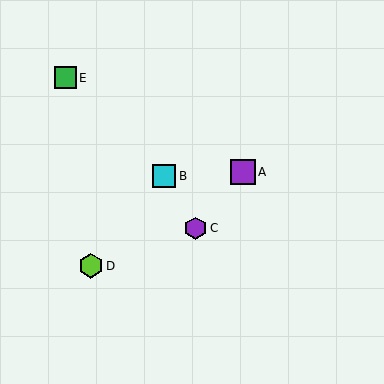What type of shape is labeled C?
Shape C is a purple hexagon.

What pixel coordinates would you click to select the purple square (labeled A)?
Click at (243, 172) to select the purple square A.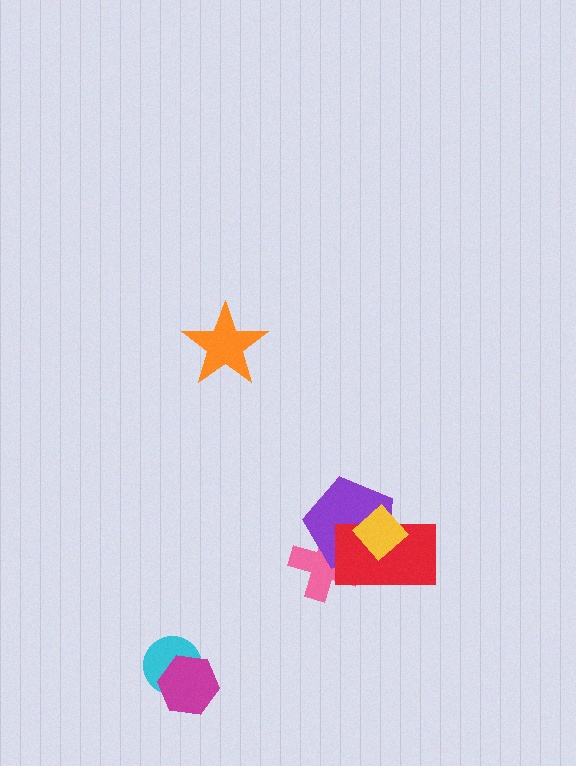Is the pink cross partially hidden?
Yes, it is partially covered by another shape.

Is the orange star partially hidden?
No, no other shape covers it.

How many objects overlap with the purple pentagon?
3 objects overlap with the purple pentagon.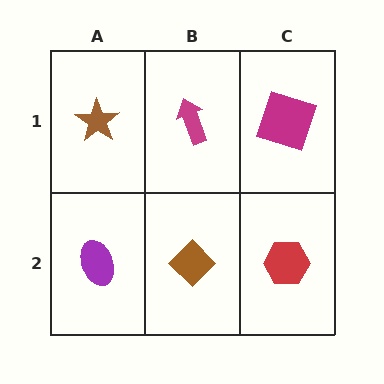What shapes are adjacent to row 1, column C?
A red hexagon (row 2, column C), a magenta arrow (row 1, column B).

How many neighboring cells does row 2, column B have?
3.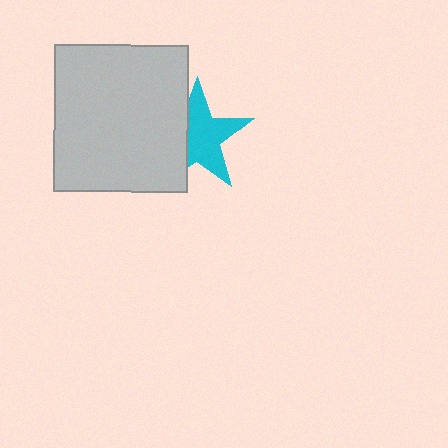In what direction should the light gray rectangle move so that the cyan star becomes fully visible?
The light gray rectangle should move left. That is the shortest direction to clear the overlap and leave the cyan star fully visible.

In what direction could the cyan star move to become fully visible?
The cyan star could move right. That would shift it out from behind the light gray rectangle entirely.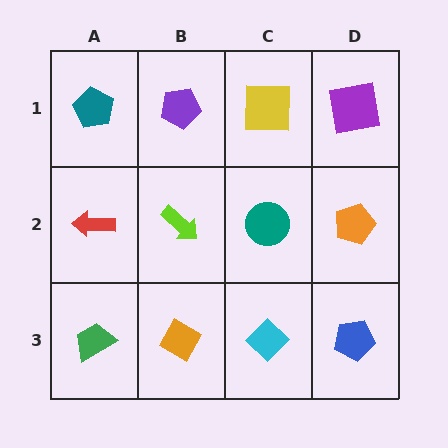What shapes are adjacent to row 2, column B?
A purple pentagon (row 1, column B), an orange diamond (row 3, column B), a red arrow (row 2, column A), a teal circle (row 2, column C).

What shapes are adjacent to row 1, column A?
A red arrow (row 2, column A), a purple pentagon (row 1, column B).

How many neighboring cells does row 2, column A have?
3.